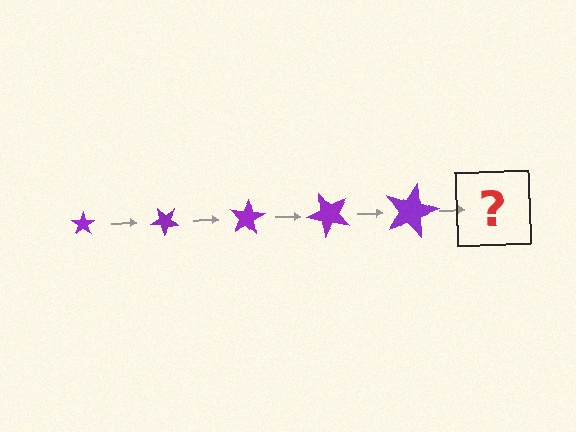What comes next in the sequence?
The next element should be a star, larger than the previous one and rotated 200 degrees from the start.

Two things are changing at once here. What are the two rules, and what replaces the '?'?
The two rules are that the star grows larger each step and it rotates 40 degrees each step. The '?' should be a star, larger than the previous one and rotated 200 degrees from the start.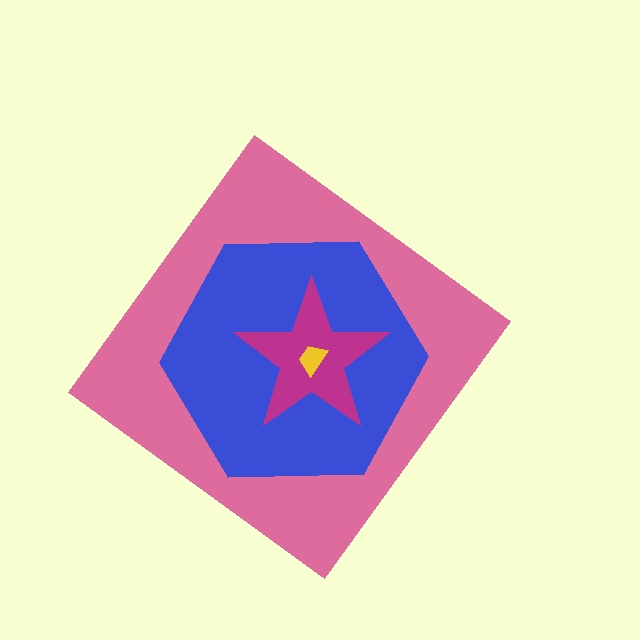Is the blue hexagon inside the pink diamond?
Yes.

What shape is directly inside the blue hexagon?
The magenta star.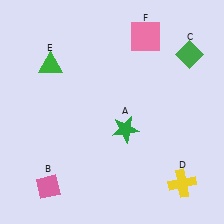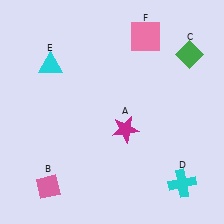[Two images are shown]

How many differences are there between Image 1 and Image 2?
There are 3 differences between the two images.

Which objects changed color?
A changed from green to magenta. D changed from yellow to cyan. E changed from green to cyan.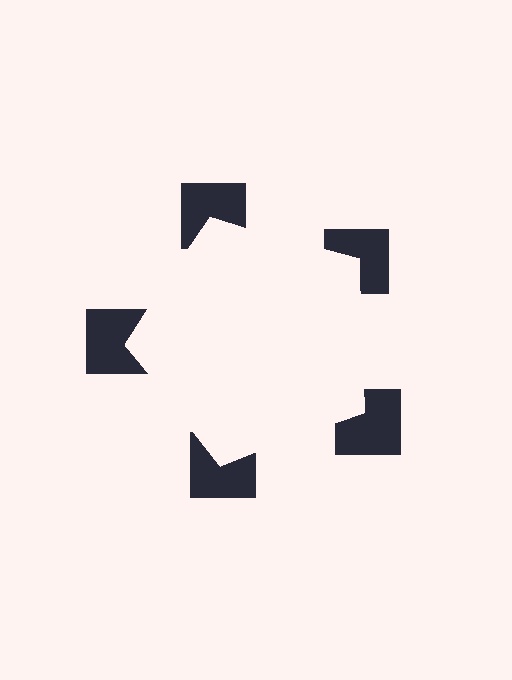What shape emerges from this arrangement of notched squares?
An illusory pentagon — its edges are inferred from the aligned wedge cuts in the notched squares, not physically drawn.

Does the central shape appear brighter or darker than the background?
It typically appears slightly brighter than the background, even though no actual brightness change is drawn.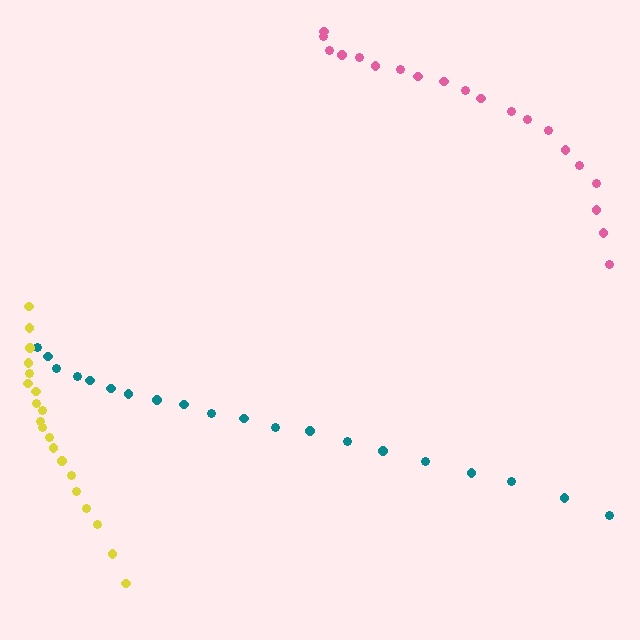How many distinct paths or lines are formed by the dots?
There are 3 distinct paths.